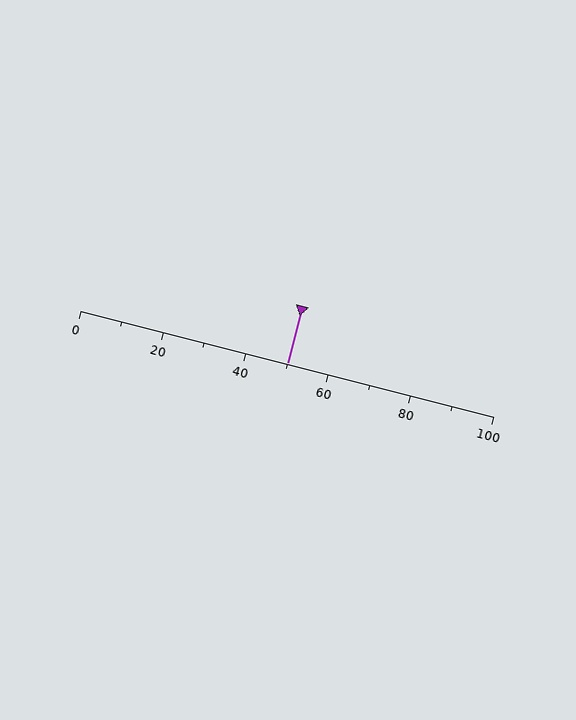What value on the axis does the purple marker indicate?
The marker indicates approximately 50.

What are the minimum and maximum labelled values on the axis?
The axis runs from 0 to 100.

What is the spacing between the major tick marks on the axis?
The major ticks are spaced 20 apart.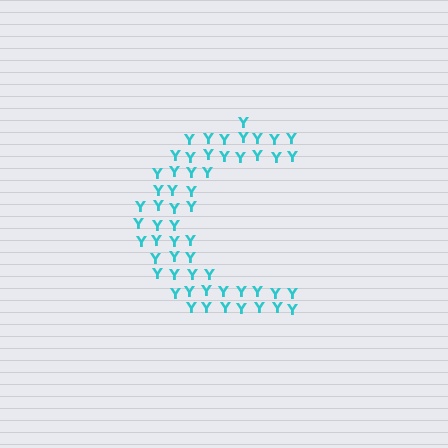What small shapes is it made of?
It is made of small letter Y's.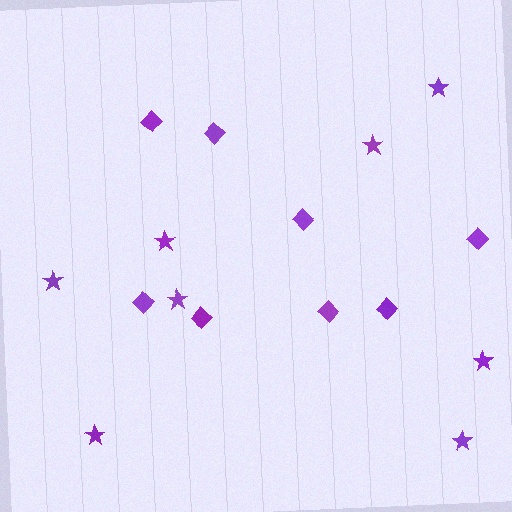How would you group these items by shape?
There are 2 groups: one group of stars (8) and one group of diamonds (8).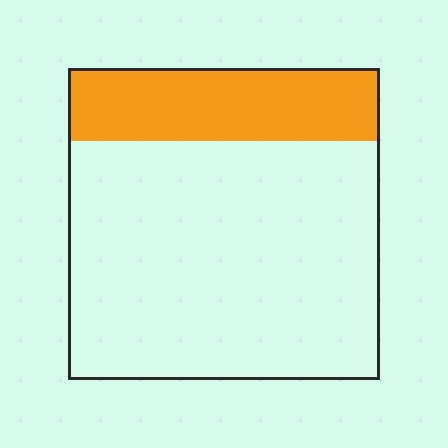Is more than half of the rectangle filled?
No.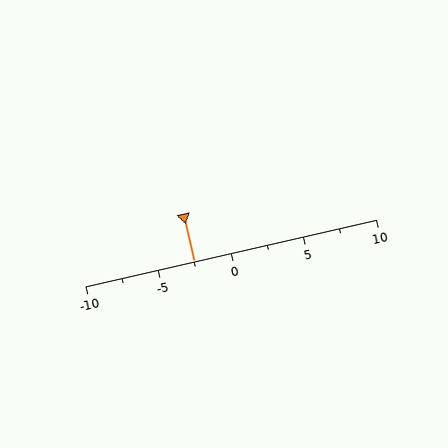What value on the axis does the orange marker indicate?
The marker indicates approximately -2.5.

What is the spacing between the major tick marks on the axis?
The major ticks are spaced 5 apart.